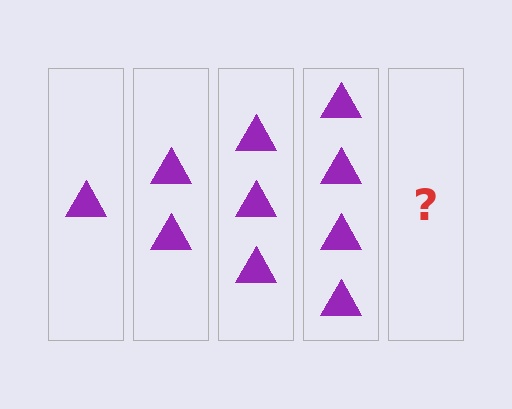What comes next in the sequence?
The next element should be 5 triangles.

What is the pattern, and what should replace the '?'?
The pattern is that each step adds one more triangle. The '?' should be 5 triangles.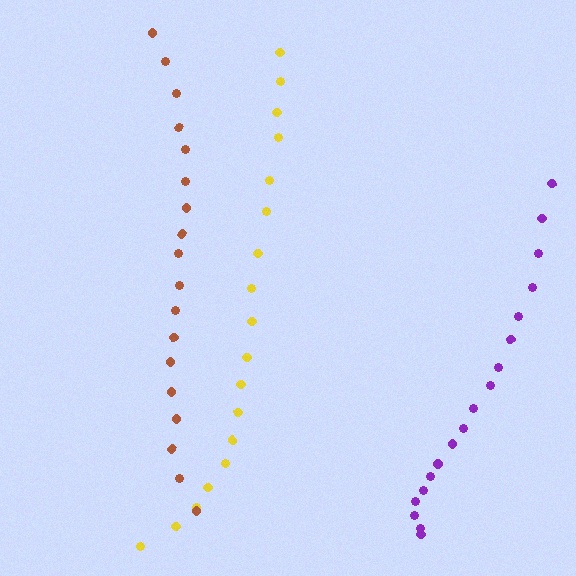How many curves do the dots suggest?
There are 3 distinct paths.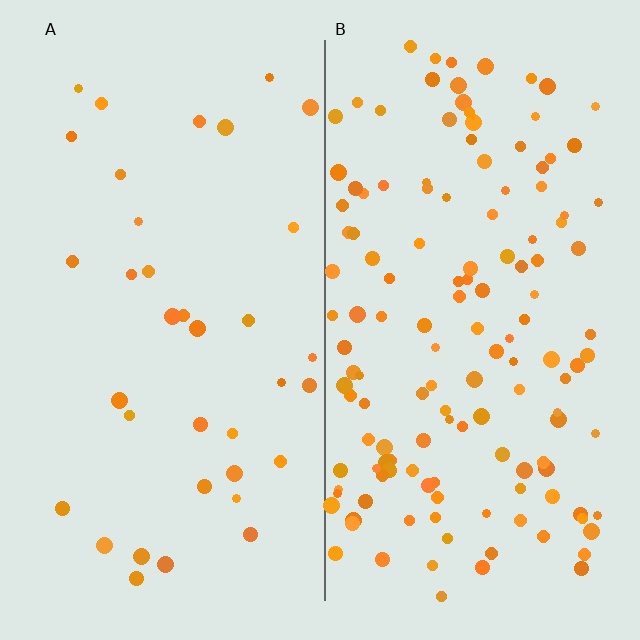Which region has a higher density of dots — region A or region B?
B (the right).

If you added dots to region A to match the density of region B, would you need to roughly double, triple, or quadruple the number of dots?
Approximately quadruple.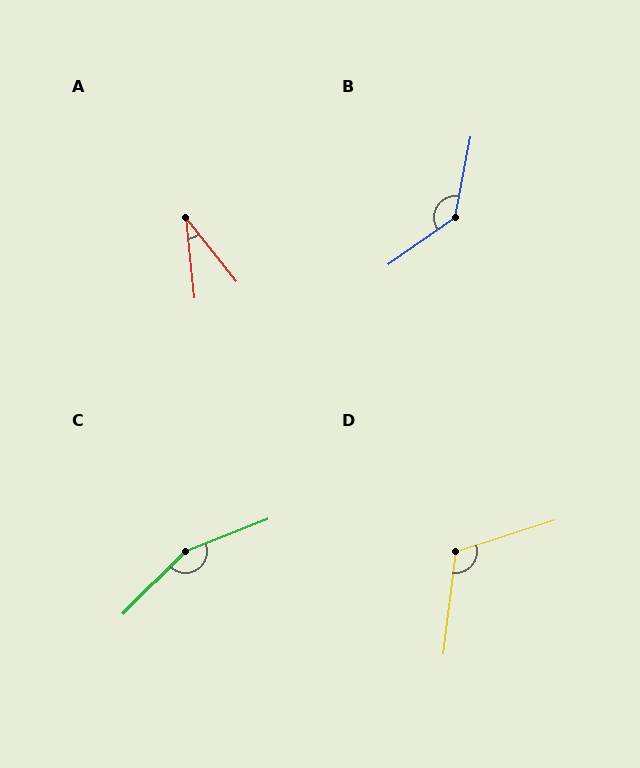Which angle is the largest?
C, at approximately 156 degrees.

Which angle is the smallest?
A, at approximately 33 degrees.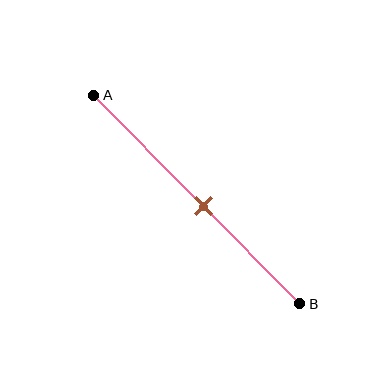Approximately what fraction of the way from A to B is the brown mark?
The brown mark is approximately 55% of the way from A to B.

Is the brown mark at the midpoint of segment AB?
No, the mark is at about 55% from A, not at the 50% midpoint.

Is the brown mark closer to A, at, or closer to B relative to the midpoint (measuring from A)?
The brown mark is closer to point B than the midpoint of segment AB.